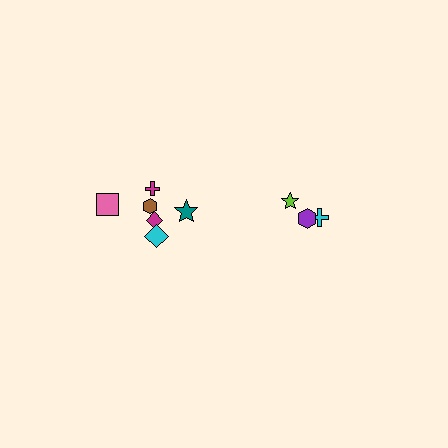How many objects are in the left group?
There are 6 objects.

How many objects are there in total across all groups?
There are 9 objects.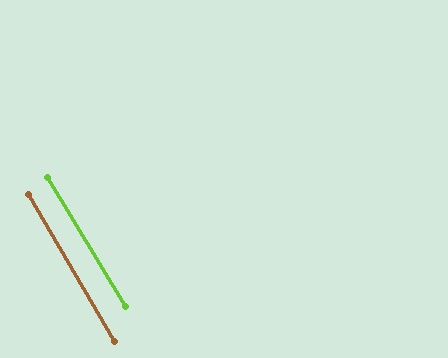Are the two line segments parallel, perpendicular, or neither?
Parallel — their directions differ by only 0.9°.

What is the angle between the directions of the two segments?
Approximately 1 degree.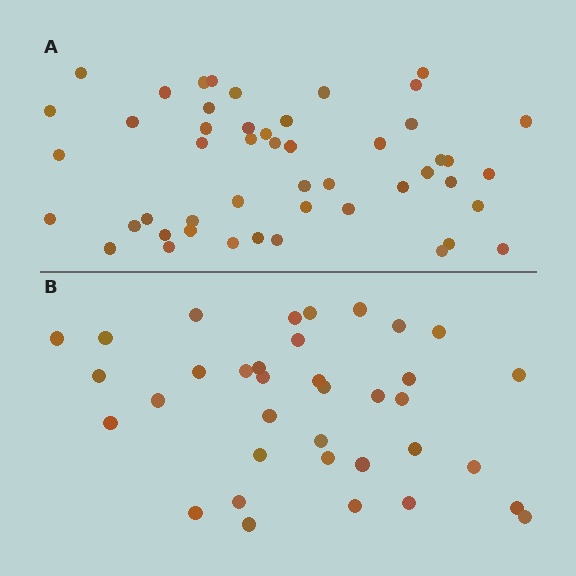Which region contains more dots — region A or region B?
Region A (the top region) has more dots.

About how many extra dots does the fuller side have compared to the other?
Region A has approximately 15 more dots than region B.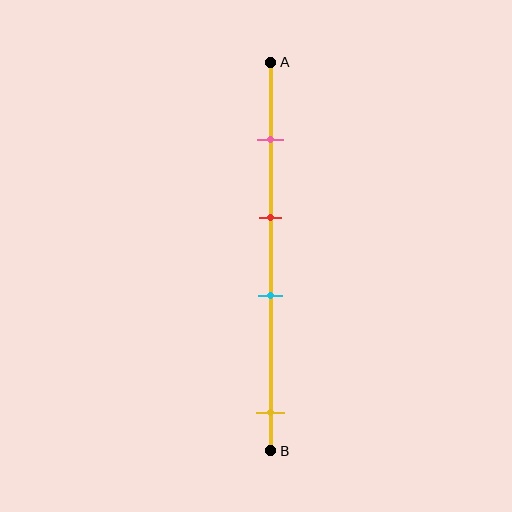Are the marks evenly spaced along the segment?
No, the marks are not evenly spaced.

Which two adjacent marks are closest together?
The red and cyan marks are the closest adjacent pair.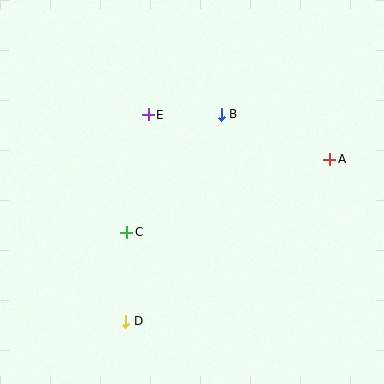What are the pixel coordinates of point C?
Point C is at (127, 232).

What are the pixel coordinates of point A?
Point A is at (330, 159).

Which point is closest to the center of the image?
Point C at (127, 232) is closest to the center.